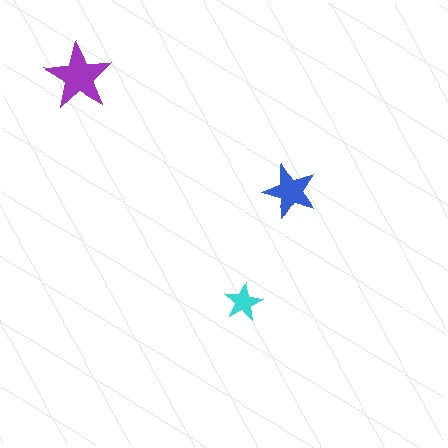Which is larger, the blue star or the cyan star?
The blue one.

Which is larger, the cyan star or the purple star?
The purple one.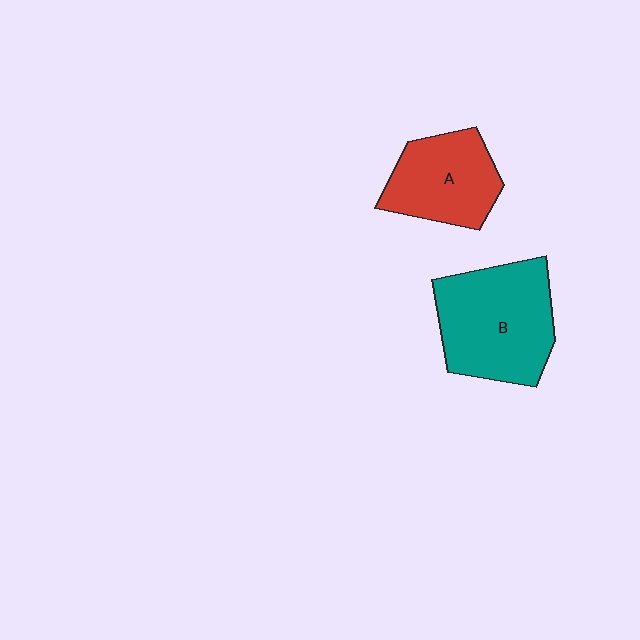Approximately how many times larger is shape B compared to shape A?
Approximately 1.4 times.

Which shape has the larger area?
Shape B (teal).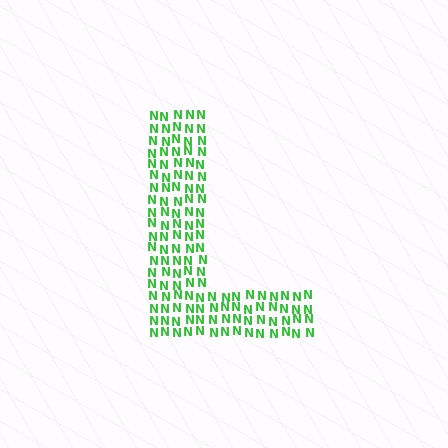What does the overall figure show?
The overall figure shows the letter L.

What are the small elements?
The small elements are letter N's.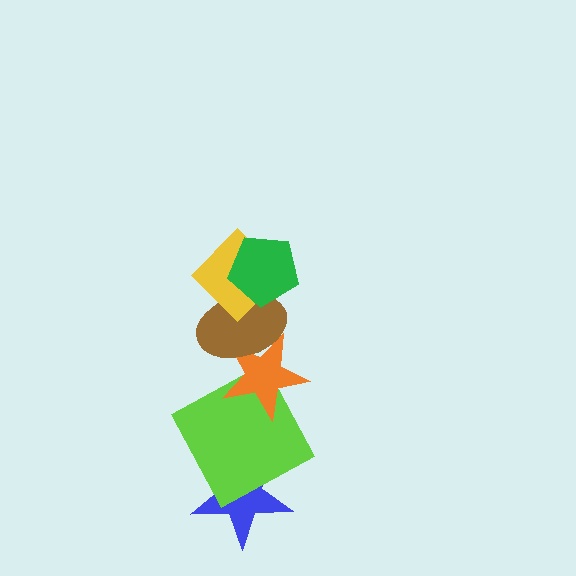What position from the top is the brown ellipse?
The brown ellipse is 3rd from the top.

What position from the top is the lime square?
The lime square is 5th from the top.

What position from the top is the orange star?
The orange star is 4th from the top.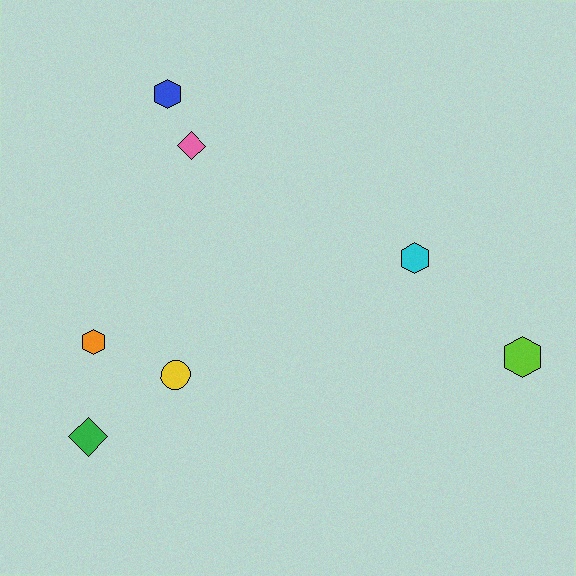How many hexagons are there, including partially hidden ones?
There are 4 hexagons.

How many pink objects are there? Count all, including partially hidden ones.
There is 1 pink object.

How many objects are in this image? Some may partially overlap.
There are 7 objects.